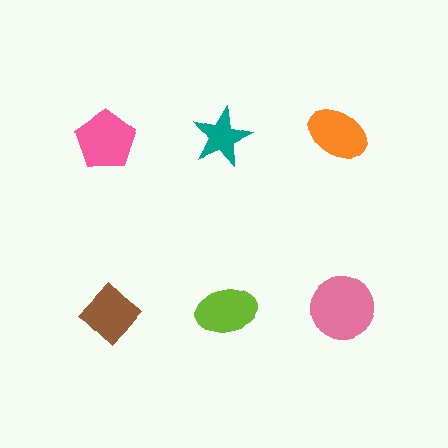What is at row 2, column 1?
A brown diamond.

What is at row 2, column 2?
A lime ellipse.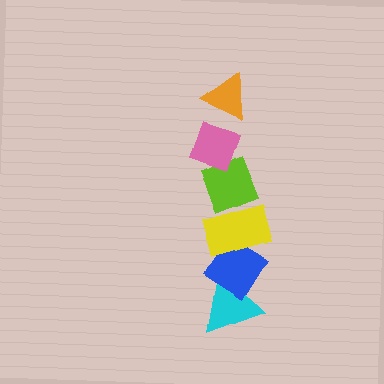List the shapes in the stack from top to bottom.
From top to bottom: the orange triangle, the pink diamond, the lime diamond, the yellow rectangle, the blue diamond, the cyan triangle.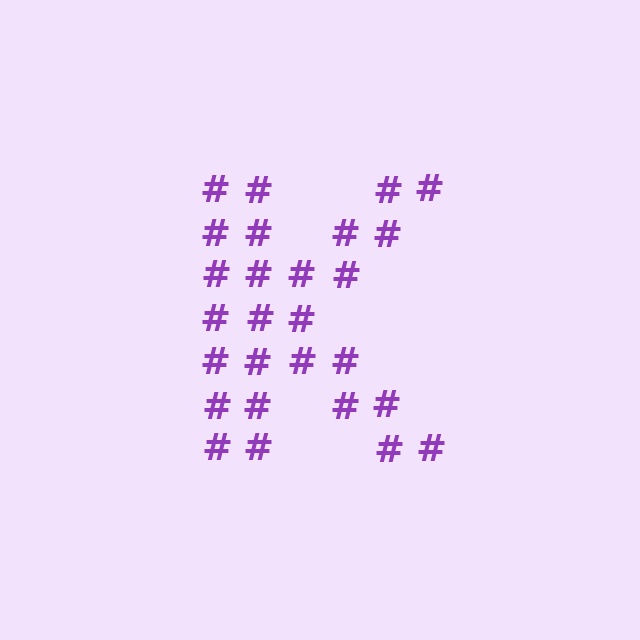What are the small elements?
The small elements are hash symbols.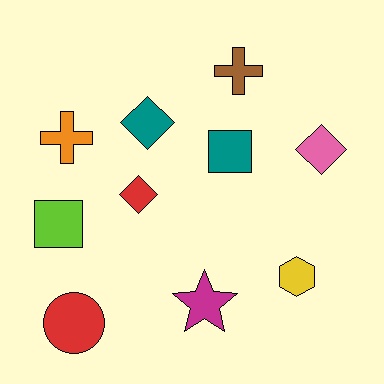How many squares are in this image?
There are 2 squares.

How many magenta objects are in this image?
There is 1 magenta object.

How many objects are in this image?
There are 10 objects.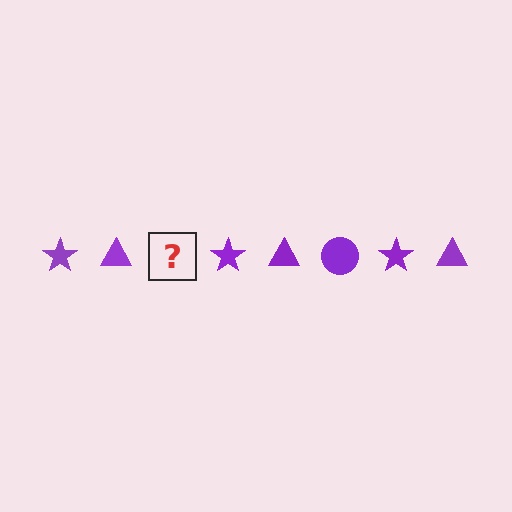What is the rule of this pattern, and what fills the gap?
The rule is that the pattern cycles through star, triangle, circle shapes in purple. The gap should be filled with a purple circle.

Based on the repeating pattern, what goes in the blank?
The blank should be a purple circle.